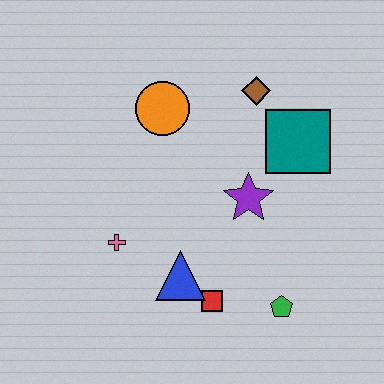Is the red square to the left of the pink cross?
No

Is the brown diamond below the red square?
No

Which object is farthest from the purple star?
The pink cross is farthest from the purple star.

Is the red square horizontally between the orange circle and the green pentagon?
Yes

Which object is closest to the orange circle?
The brown diamond is closest to the orange circle.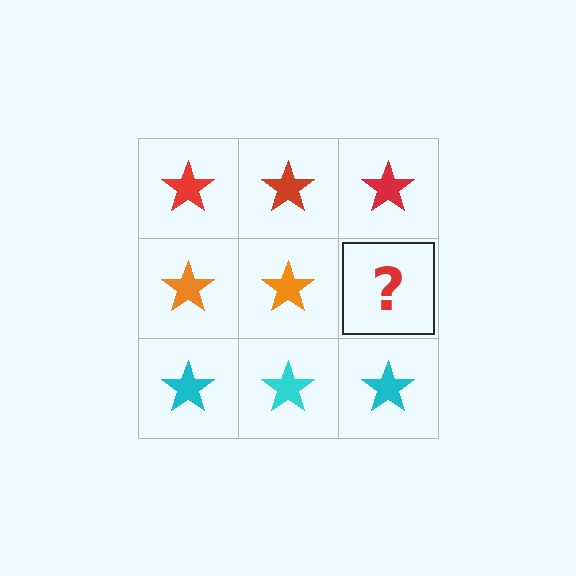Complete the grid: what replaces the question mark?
The question mark should be replaced with an orange star.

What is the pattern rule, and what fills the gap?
The rule is that each row has a consistent color. The gap should be filled with an orange star.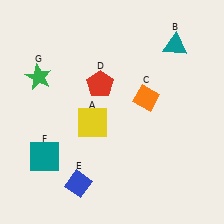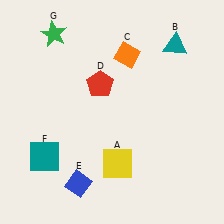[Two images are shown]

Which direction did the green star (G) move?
The green star (G) moved up.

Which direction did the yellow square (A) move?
The yellow square (A) moved down.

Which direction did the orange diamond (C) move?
The orange diamond (C) moved up.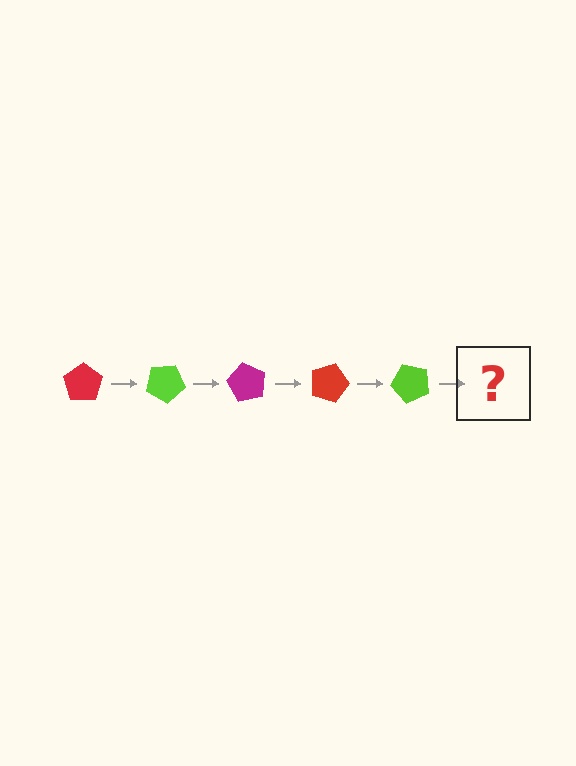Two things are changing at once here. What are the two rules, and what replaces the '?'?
The two rules are that it rotates 30 degrees each step and the color cycles through red, lime, and magenta. The '?' should be a magenta pentagon, rotated 150 degrees from the start.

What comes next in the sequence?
The next element should be a magenta pentagon, rotated 150 degrees from the start.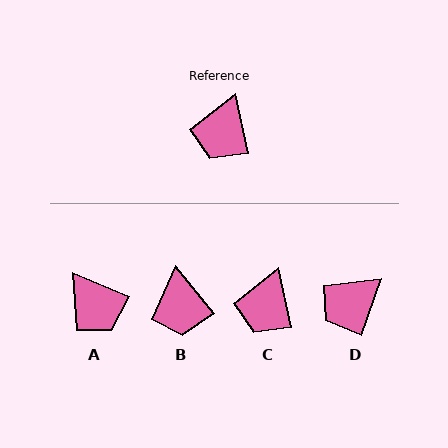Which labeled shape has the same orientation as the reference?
C.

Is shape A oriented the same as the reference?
No, it is off by about 54 degrees.